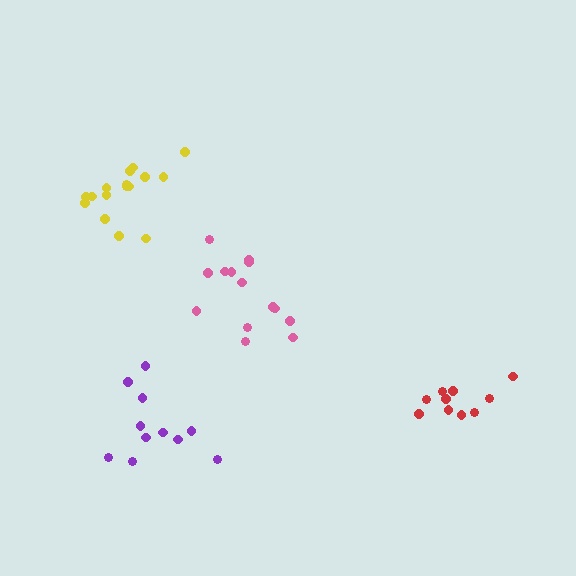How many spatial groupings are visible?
There are 4 spatial groupings.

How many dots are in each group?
Group 1: 14 dots, Group 2: 16 dots, Group 3: 11 dots, Group 4: 10 dots (51 total).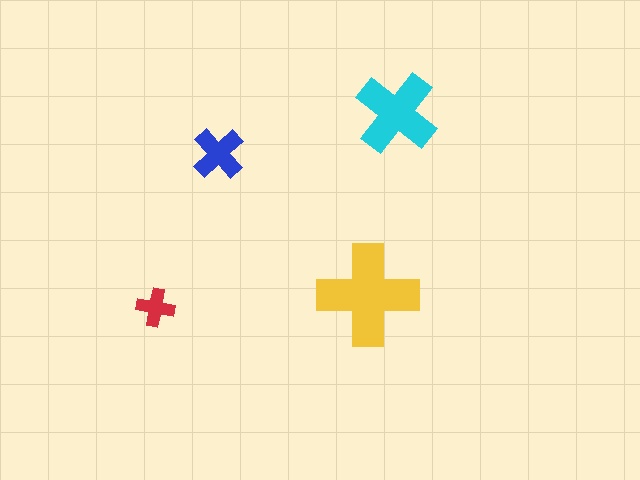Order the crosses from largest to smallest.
the yellow one, the cyan one, the blue one, the red one.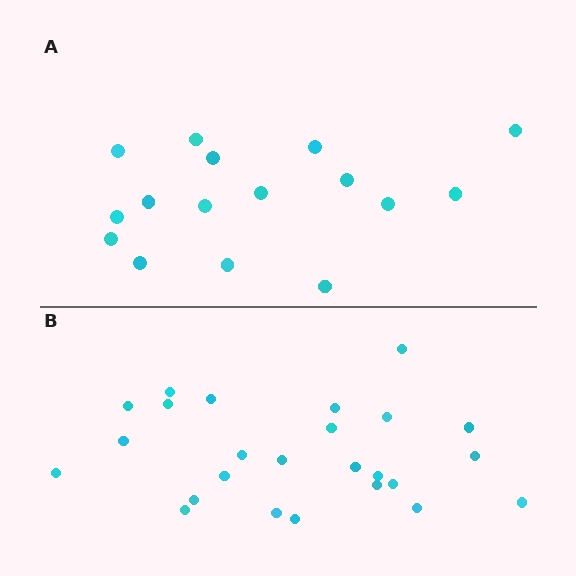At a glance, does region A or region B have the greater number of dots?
Region B (the bottom region) has more dots.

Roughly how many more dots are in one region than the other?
Region B has roughly 8 or so more dots than region A.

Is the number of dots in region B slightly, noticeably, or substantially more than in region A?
Region B has substantially more. The ratio is roughly 1.6 to 1.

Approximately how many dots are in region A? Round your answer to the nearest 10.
About 20 dots. (The exact count is 16, which rounds to 20.)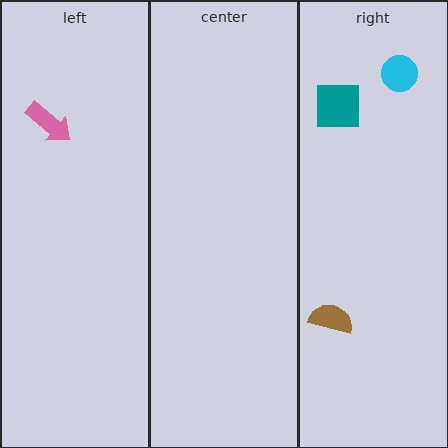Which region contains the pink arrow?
The left region.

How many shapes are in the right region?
3.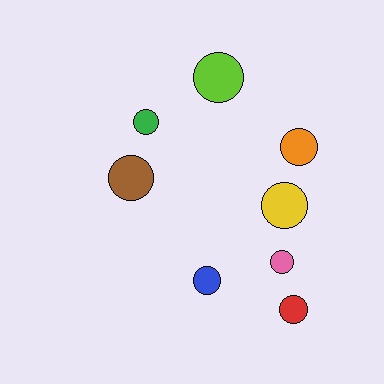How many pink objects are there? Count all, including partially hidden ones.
There is 1 pink object.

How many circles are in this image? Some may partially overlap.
There are 8 circles.